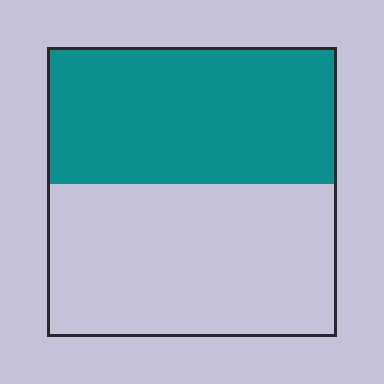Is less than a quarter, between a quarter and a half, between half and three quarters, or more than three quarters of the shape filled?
Between a quarter and a half.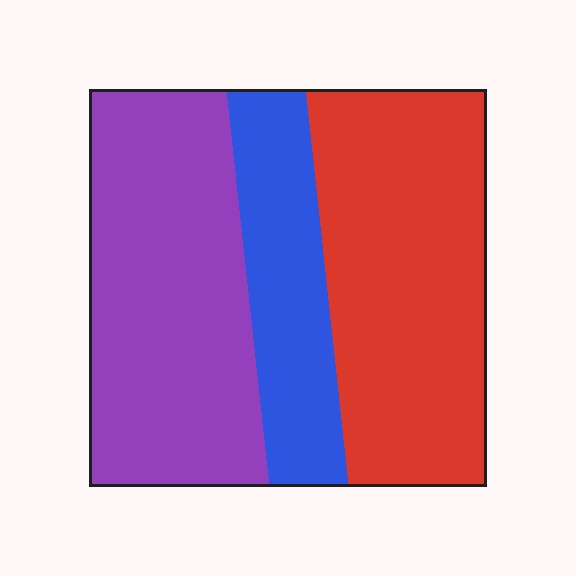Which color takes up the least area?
Blue, at roughly 20%.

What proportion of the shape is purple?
Purple takes up between a quarter and a half of the shape.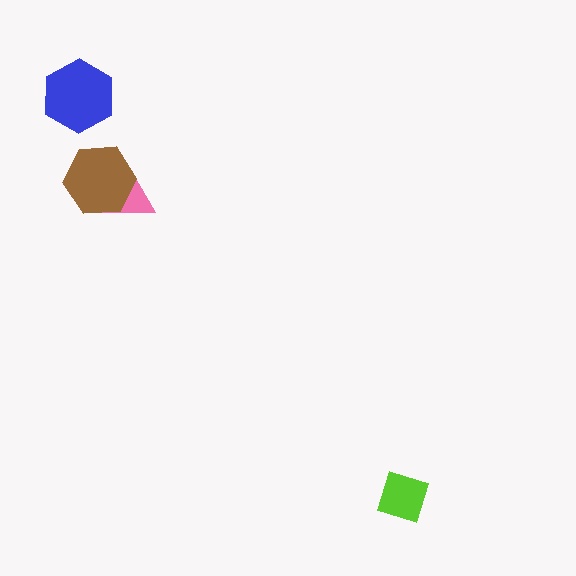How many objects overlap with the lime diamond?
0 objects overlap with the lime diamond.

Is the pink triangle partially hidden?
Yes, it is partially covered by another shape.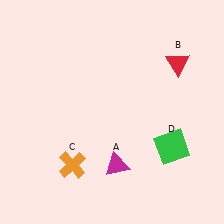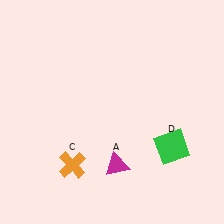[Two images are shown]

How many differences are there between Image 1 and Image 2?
There is 1 difference between the two images.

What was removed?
The red triangle (B) was removed in Image 2.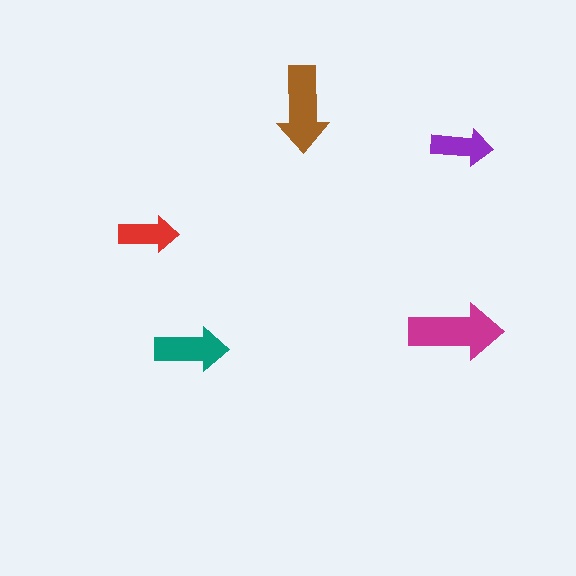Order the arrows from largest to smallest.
the magenta one, the brown one, the teal one, the purple one, the red one.